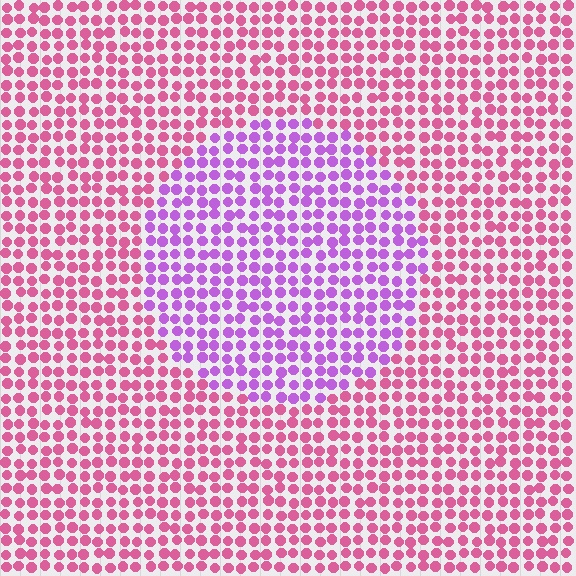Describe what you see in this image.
The image is filled with small pink elements in a uniform arrangement. A circle-shaped region is visible where the elements are tinted to a slightly different hue, forming a subtle color boundary.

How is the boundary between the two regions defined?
The boundary is defined purely by a slight shift in hue (about 45 degrees). Spacing, size, and orientation are identical on both sides.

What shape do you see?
I see a circle.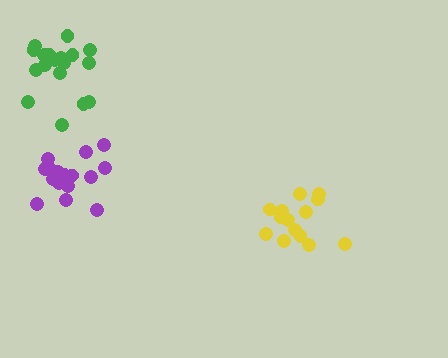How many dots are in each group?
Group 1: 14 dots, Group 2: 16 dots, Group 3: 18 dots (48 total).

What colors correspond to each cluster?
The clusters are colored: yellow, purple, green.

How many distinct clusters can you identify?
There are 3 distinct clusters.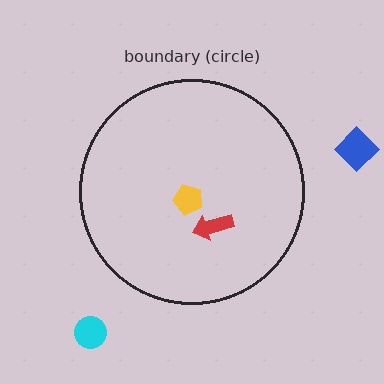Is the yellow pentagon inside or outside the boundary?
Inside.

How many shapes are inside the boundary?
2 inside, 2 outside.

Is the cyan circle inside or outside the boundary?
Outside.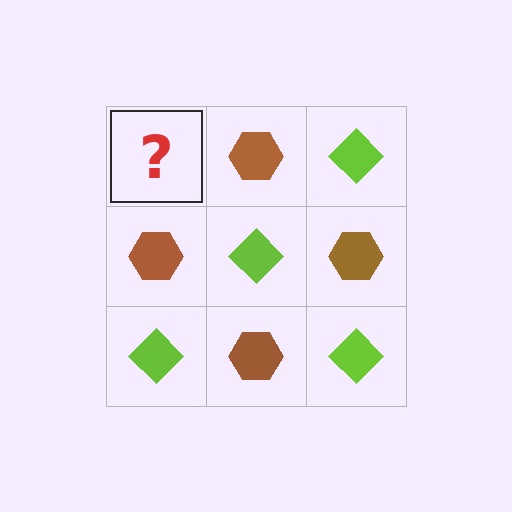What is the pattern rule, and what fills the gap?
The rule is that it alternates lime diamond and brown hexagon in a checkerboard pattern. The gap should be filled with a lime diamond.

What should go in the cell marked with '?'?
The missing cell should contain a lime diamond.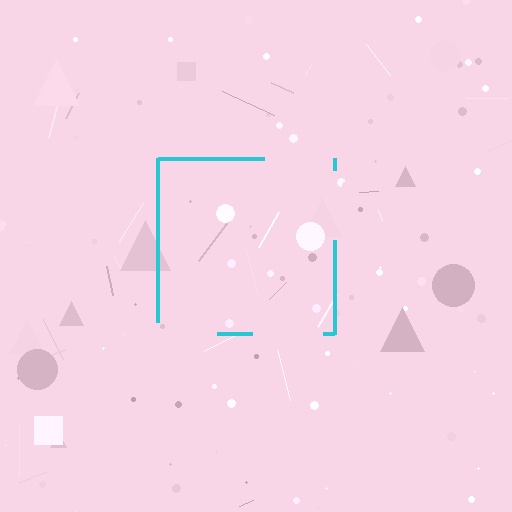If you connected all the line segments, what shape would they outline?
They would outline a square.